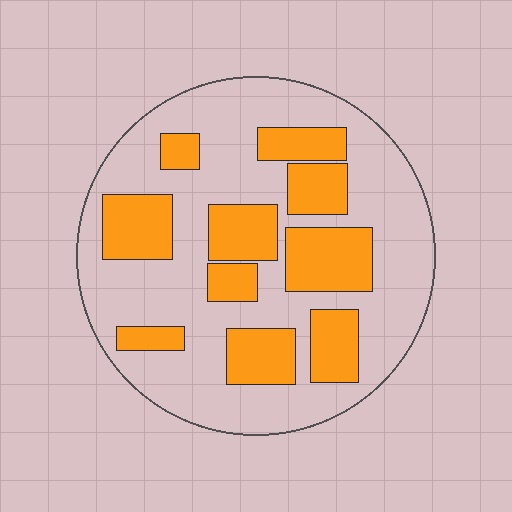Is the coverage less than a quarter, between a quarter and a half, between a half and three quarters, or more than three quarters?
Between a quarter and a half.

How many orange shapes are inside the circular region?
10.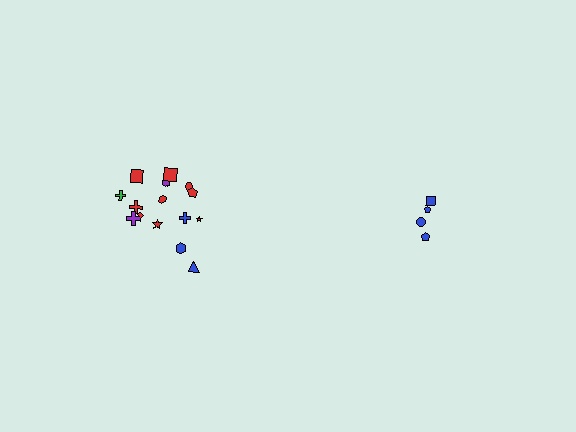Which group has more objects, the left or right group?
The left group.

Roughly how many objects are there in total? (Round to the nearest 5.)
Roughly 20 objects in total.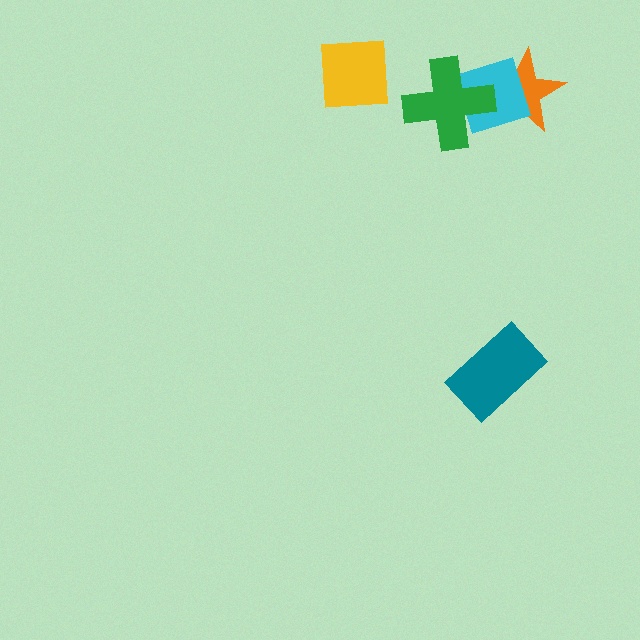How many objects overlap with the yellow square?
0 objects overlap with the yellow square.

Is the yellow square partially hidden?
No, no other shape covers it.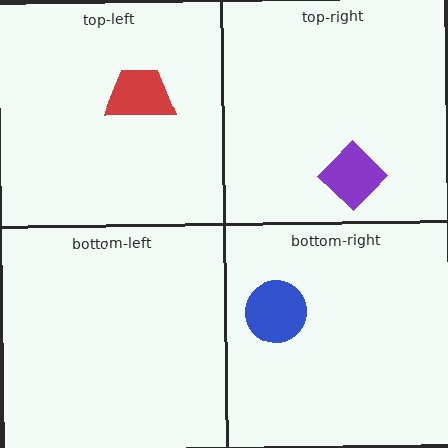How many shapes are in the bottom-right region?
1.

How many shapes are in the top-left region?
1.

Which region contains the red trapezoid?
The top-left region.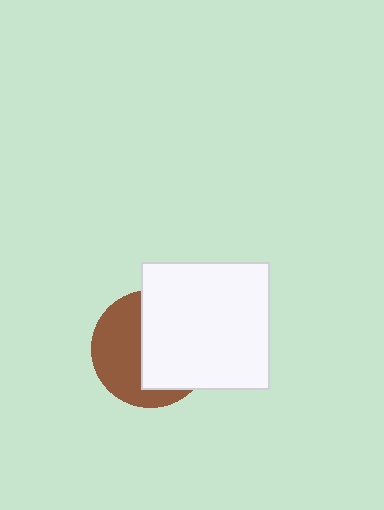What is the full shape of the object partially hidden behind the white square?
The partially hidden object is a brown circle.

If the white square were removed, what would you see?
You would see the complete brown circle.